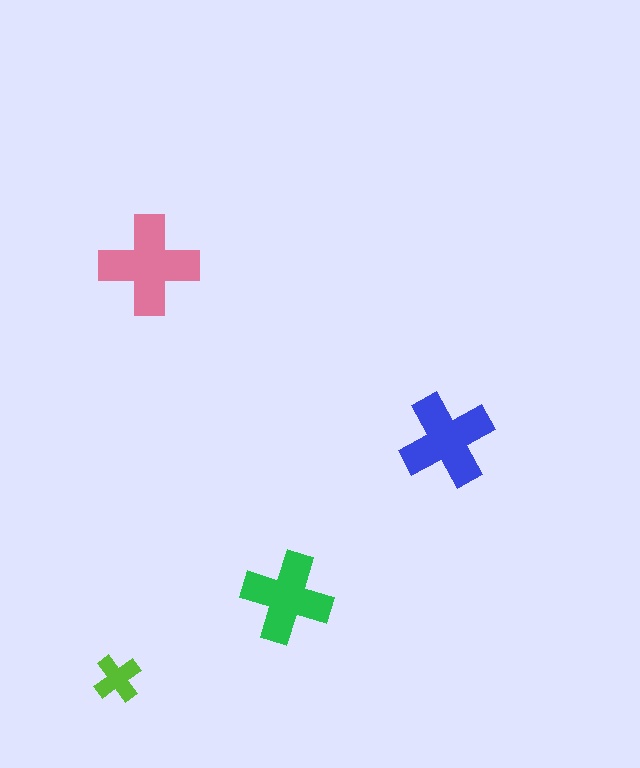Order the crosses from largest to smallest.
the pink one, the blue one, the green one, the lime one.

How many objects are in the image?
There are 4 objects in the image.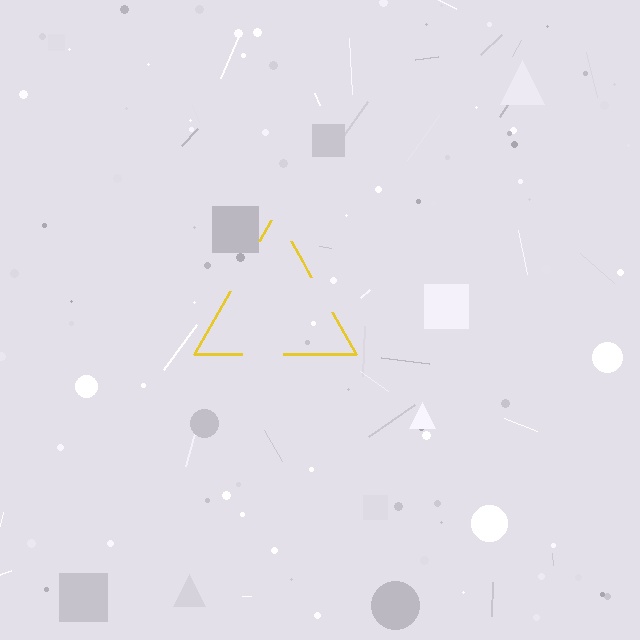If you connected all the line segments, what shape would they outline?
They would outline a triangle.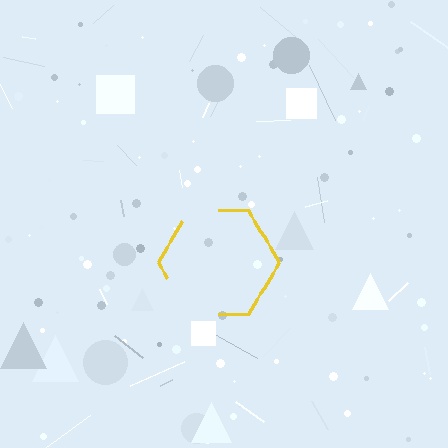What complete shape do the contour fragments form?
The contour fragments form a hexagon.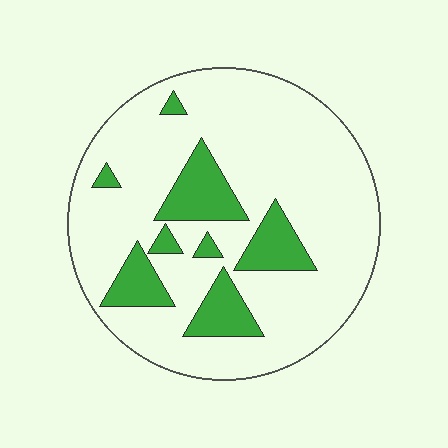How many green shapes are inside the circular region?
8.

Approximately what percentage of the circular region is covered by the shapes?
Approximately 20%.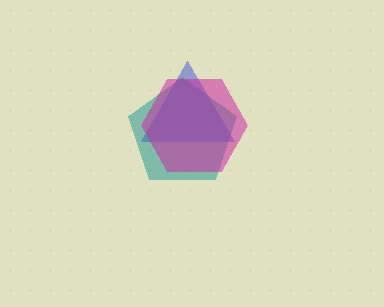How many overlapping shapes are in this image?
There are 3 overlapping shapes in the image.